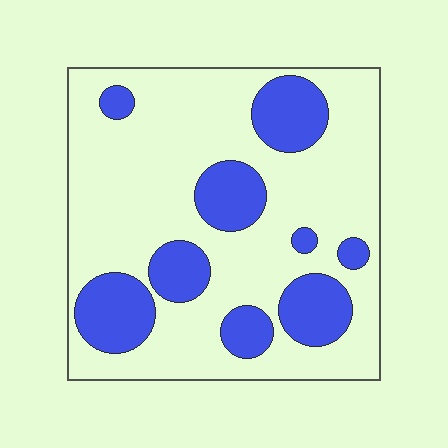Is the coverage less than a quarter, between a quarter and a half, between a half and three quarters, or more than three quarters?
Between a quarter and a half.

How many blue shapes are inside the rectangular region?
9.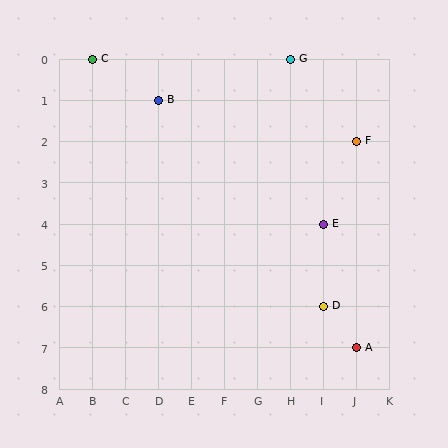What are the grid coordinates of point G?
Point G is at grid coordinates (H, 0).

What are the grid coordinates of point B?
Point B is at grid coordinates (D, 1).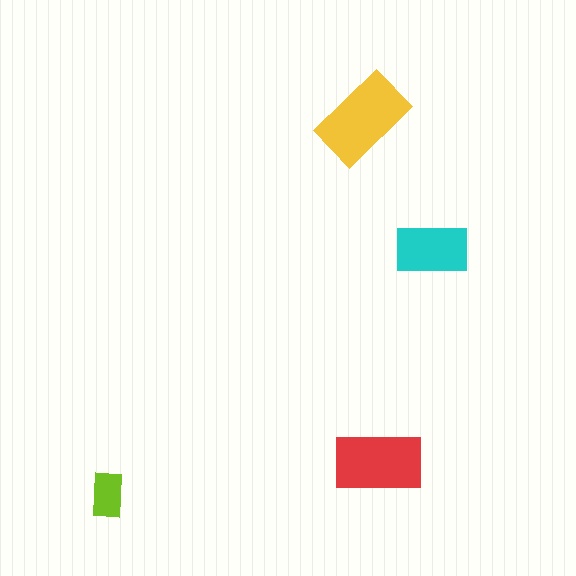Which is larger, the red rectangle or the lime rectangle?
The red one.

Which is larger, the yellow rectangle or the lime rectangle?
The yellow one.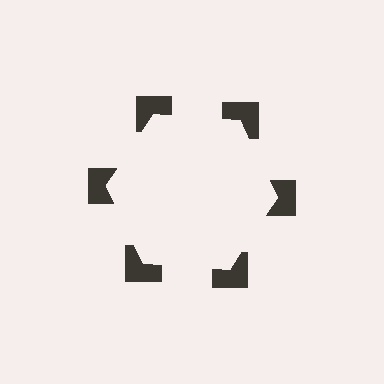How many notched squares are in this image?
There are 6 — one at each vertex of the illusory hexagon.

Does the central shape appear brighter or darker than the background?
It typically appears slightly brighter than the background, even though no actual brightness change is drawn.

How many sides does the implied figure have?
6 sides.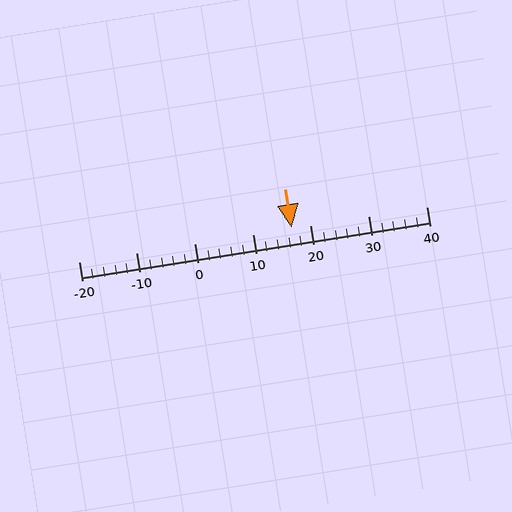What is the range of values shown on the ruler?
The ruler shows values from -20 to 40.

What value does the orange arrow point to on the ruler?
The orange arrow points to approximately 17.